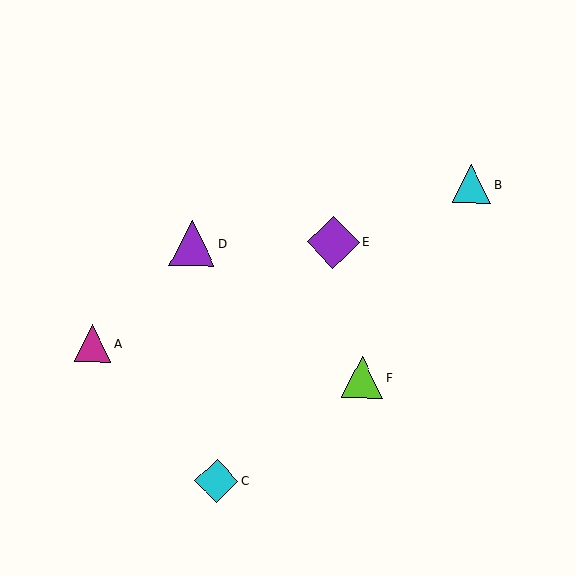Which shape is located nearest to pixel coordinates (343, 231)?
The purple diamond (labeled E) at (333, 242) is nearest to that location.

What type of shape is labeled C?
Shape C is a cyan diamond.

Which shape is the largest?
The purple diamond (labeled E) is the largest.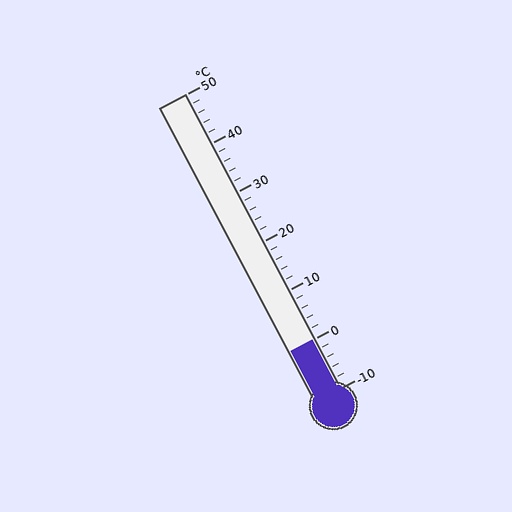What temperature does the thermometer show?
The thermometer shows approximately 0°C.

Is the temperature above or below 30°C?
The temperature is below 30°C.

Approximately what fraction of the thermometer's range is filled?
The thermometer is filled to approximately 15% of its range.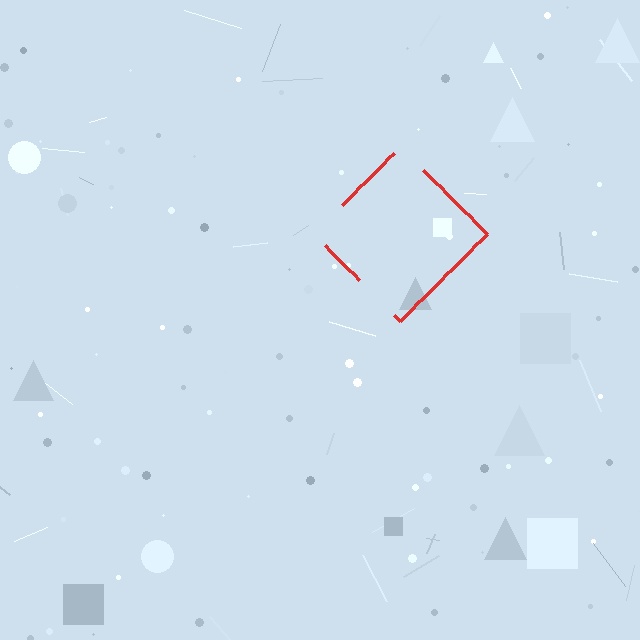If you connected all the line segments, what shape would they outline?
They would outline a diamond.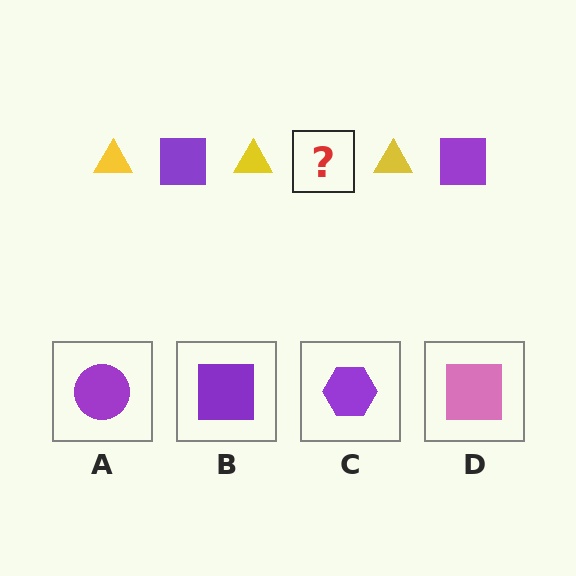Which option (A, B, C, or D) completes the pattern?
B.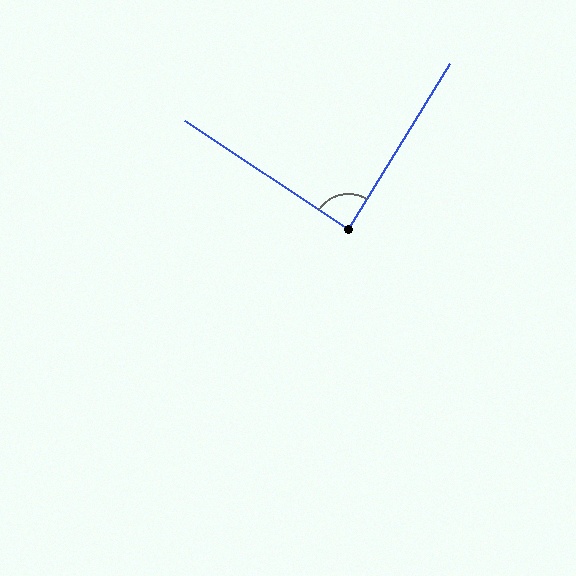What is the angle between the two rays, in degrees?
Approximately 88 degrees.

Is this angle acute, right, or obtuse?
It is approximately a right angle.